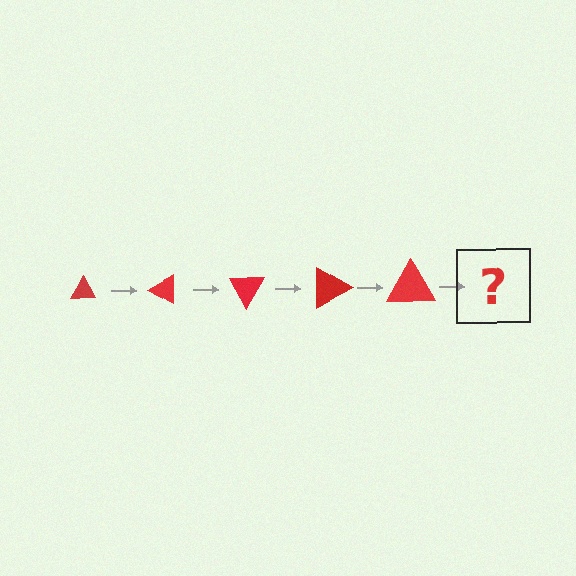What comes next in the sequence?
The next element should be a triangle, larger than the previous one and rotated 150 degrees from the start.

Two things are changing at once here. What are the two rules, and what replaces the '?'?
The two rules are that the triangle grows larger each step and it rotates 30 degrees each step. The '?' should be a triangle, larger than the previous one and rotated 150 degrees from the start.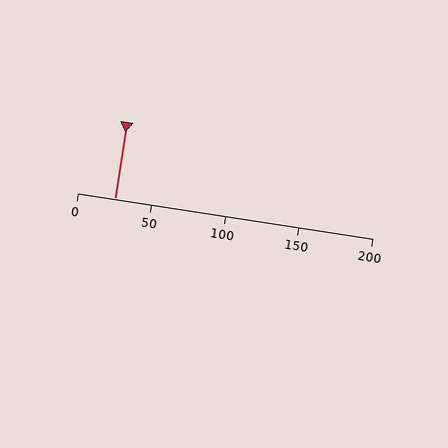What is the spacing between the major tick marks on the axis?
The major ticks are spaced 50 apart.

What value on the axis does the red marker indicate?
The marker indicates approximately 25.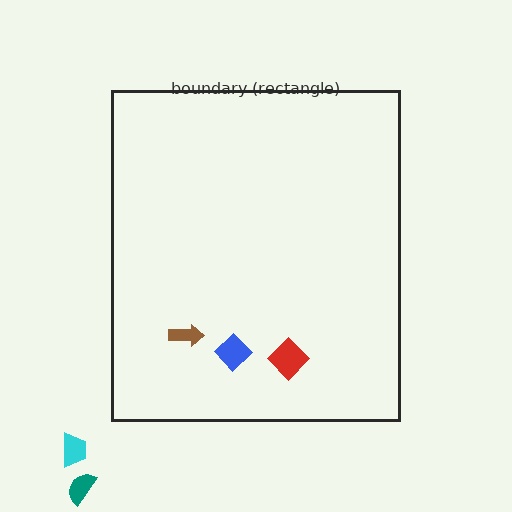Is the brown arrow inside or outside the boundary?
Inside.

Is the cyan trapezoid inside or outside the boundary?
Outside.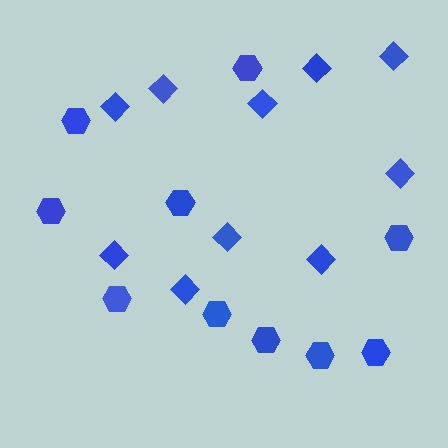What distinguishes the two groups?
There are 2 groups: one group of hexagons (10) and one group of diamonds (10).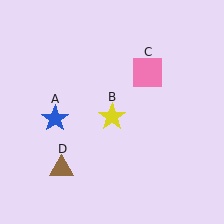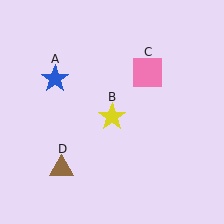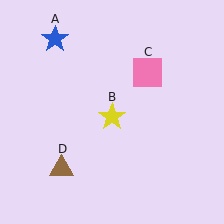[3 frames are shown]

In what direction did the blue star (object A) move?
The blue star (object A) moved up.